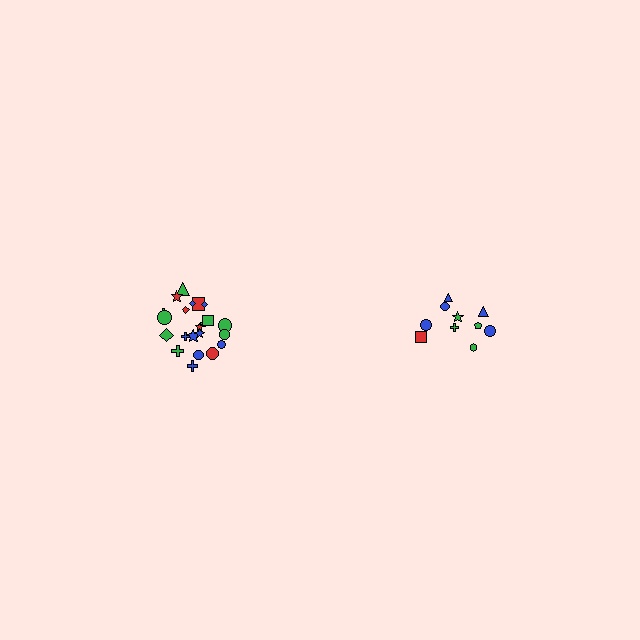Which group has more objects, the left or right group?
The left group.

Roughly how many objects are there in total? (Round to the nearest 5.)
Roughly 30 objects in total.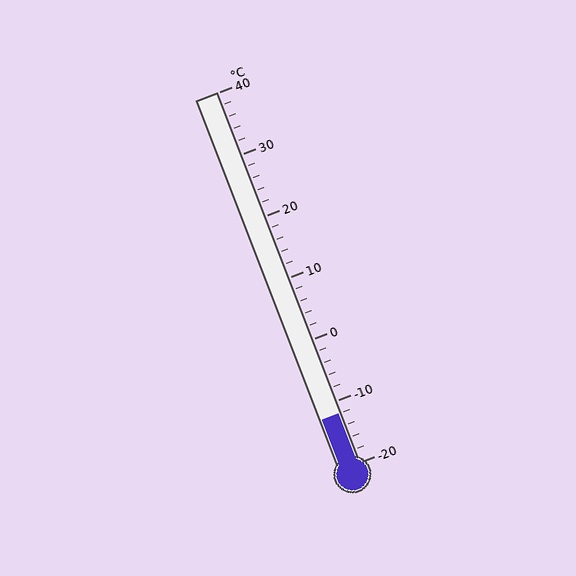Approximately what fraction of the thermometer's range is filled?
The thermometer is filled to approximately 15% of its range.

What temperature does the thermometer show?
The thermometer shows approximately -12°C.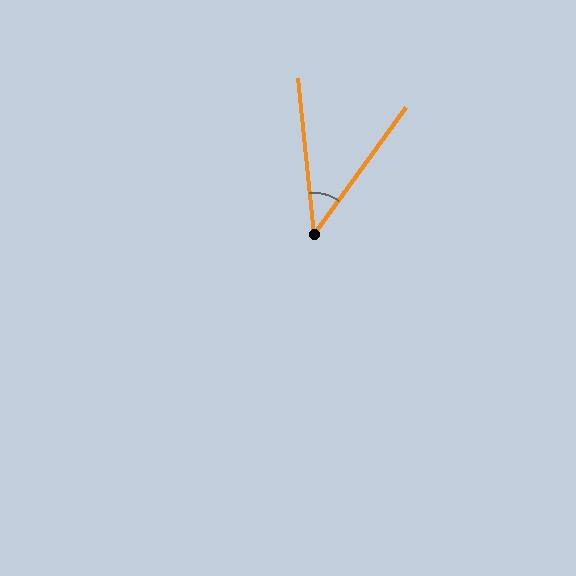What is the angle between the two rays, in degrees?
Approximately 42 degrees.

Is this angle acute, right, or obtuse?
It is acute.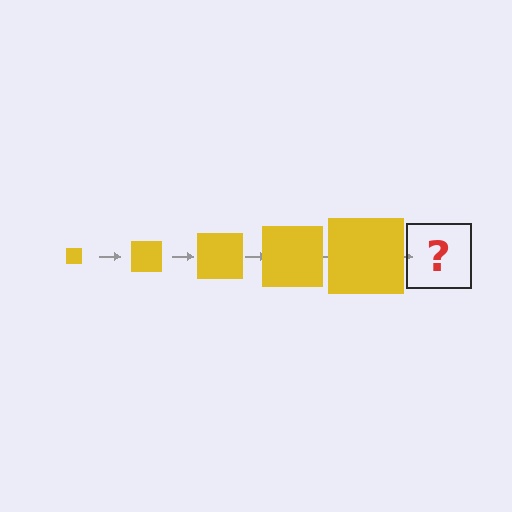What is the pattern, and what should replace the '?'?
The pattern is that the square gets progressively larger each step. The '?' should be a yellow square, larger than the previous one.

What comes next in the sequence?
The next element should be a yellow square, larger than the previous one.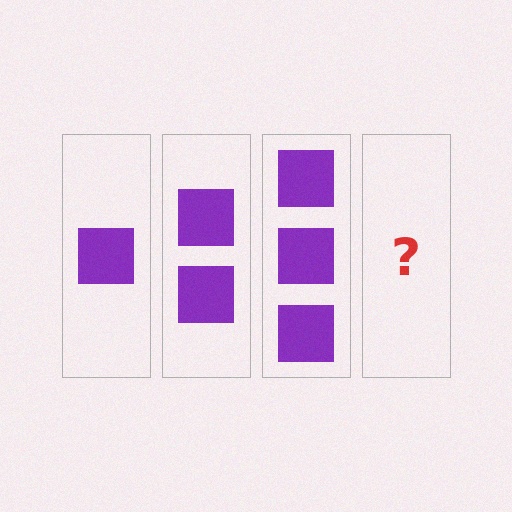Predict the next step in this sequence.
The next step is 4 squares.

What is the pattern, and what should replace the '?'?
The pattern is that each step adds one more square. The '?' should be 4 squares.